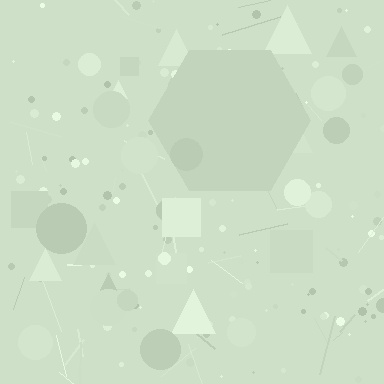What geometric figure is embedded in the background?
A hexagon is embedded in the background.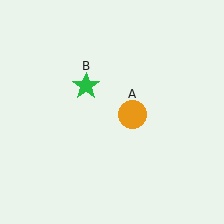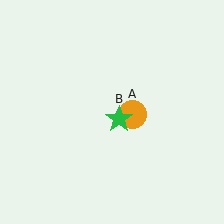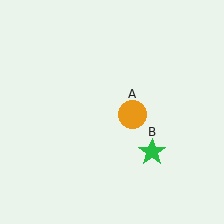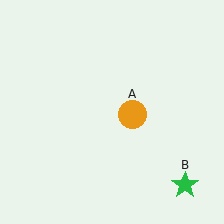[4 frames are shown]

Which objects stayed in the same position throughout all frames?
Orange circle (object A) remained stationary.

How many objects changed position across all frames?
1 object changed position: green star (object B).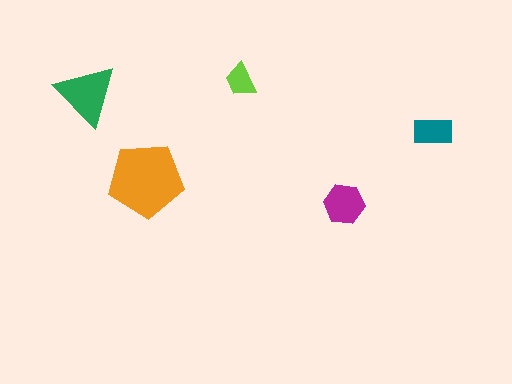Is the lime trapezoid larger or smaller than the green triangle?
Smaller.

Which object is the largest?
The orange pentagon.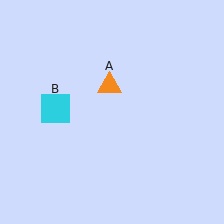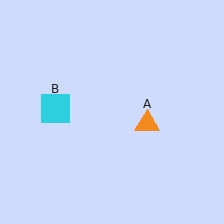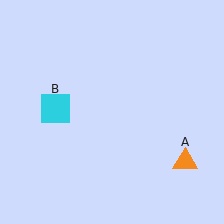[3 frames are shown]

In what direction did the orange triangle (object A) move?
The orange triangle (object A) moved down and to the right.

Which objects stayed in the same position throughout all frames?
Cyan square (object B) remained stationary.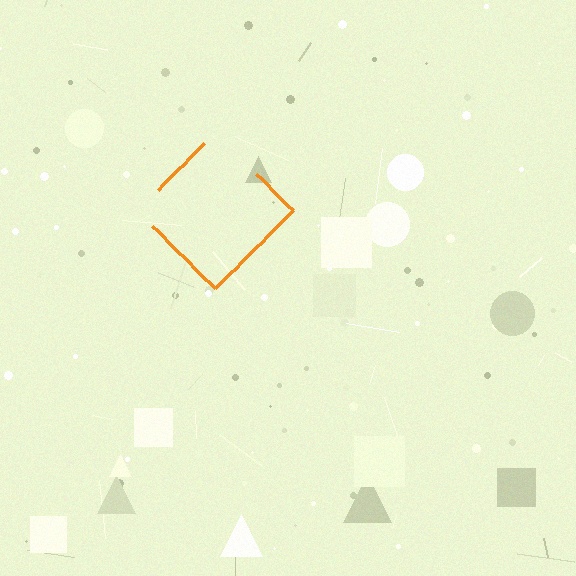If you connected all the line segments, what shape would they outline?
They would outline a diamond.